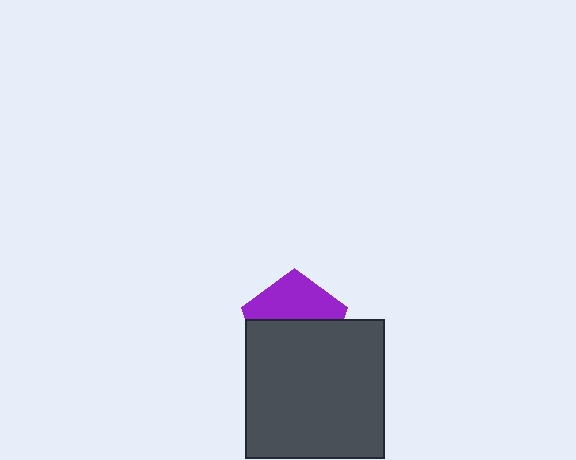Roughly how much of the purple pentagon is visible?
A small part of it is visible (roughly 45%).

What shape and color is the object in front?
The object in front is a dark gray square.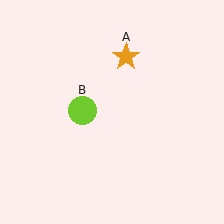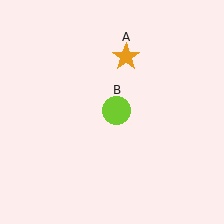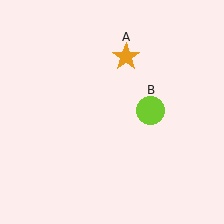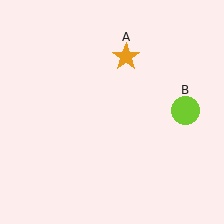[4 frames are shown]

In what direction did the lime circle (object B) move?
The lime circle (object B) moved right.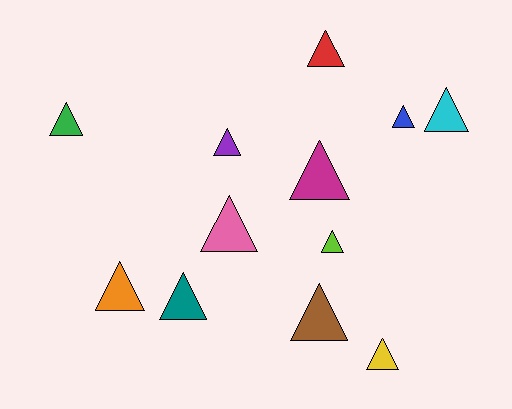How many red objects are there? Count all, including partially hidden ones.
There is 1 red object.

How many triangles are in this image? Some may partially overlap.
There are 12 triangles.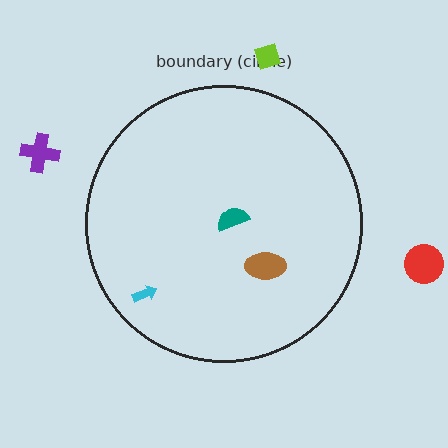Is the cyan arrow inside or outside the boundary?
Inside.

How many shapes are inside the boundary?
3 inside, 3 outside.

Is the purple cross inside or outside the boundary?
Outside.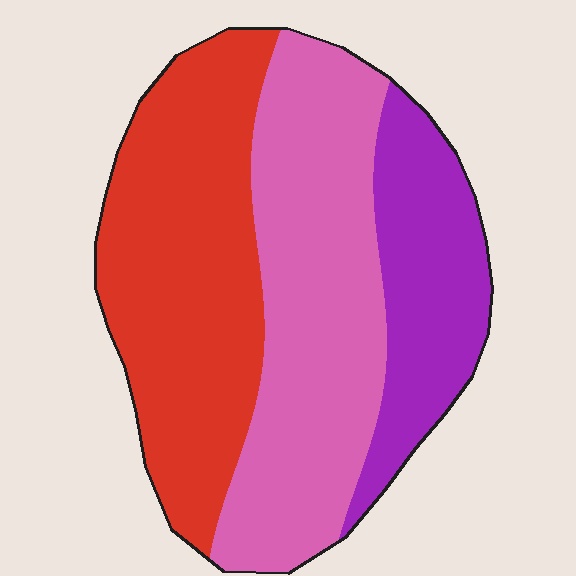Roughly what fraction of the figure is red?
Red covers about 40% of the figure.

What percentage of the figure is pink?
Pink takes up about two fifths (2/5) of the figure.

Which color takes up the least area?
Purple, at roughly 20%.